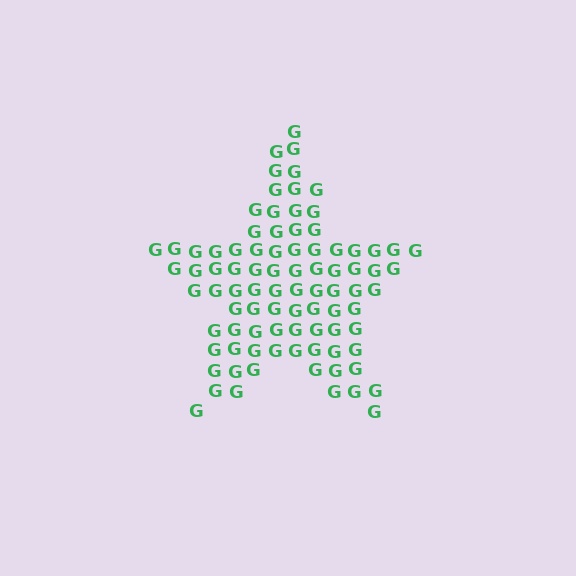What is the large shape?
The large shape is a star.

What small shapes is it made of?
It is made of small letter G's.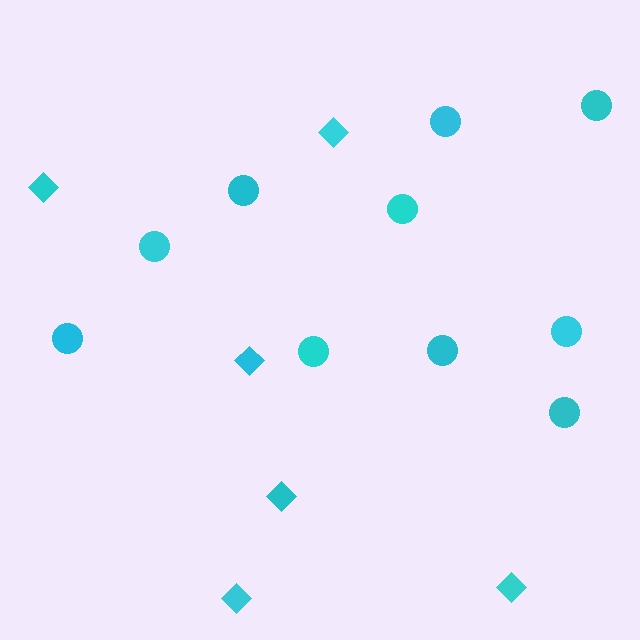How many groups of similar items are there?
There are 2 groups: one group of diamonds (6) and one group of circles (10).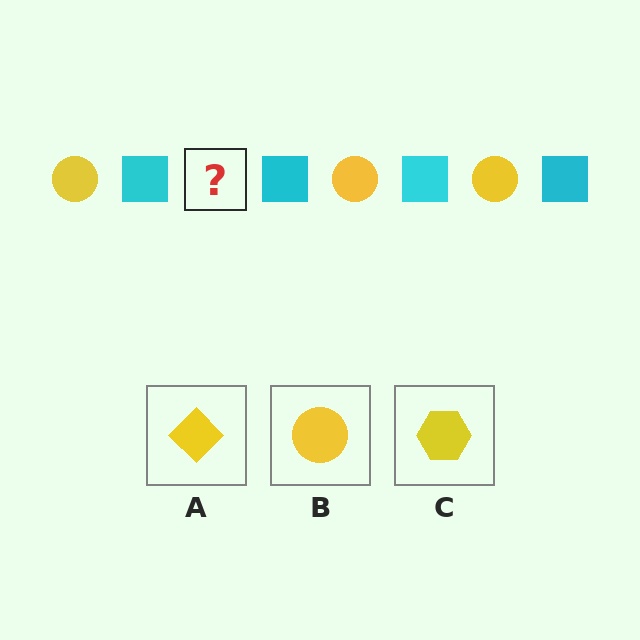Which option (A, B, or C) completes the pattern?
B.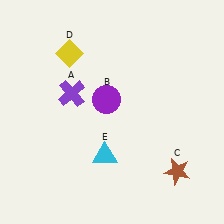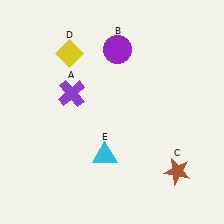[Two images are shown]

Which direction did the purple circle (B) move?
The purple circle (B) moved up.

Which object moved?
The purple circle (B) moved up.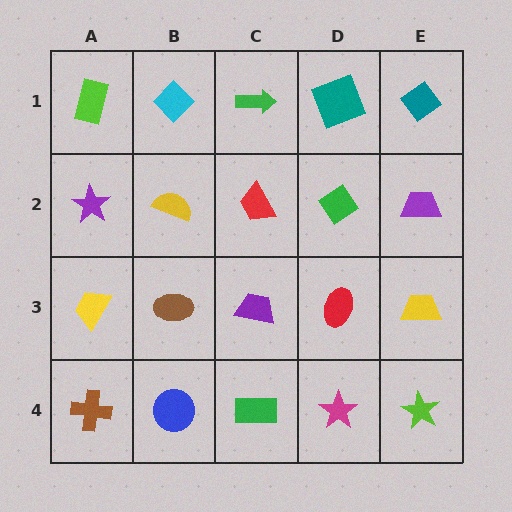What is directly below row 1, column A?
A purple star.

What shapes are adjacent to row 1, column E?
A purple trapezoid (row 2, column E), a teal square (row 1, column D).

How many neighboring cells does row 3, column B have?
4.